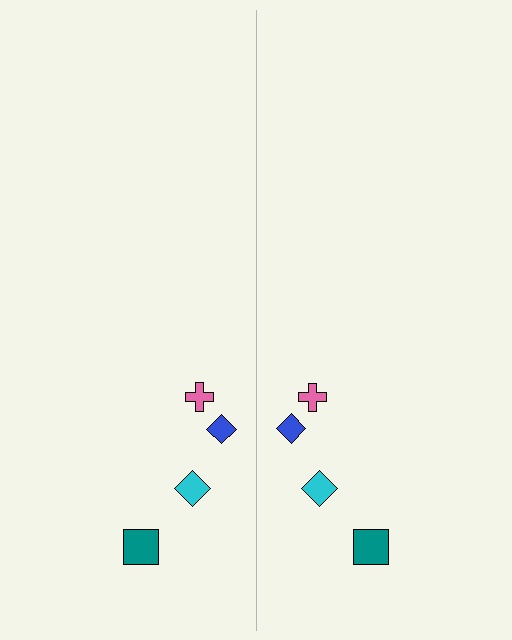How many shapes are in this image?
There are 8 shapes in this image.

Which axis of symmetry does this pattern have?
The pattern has a vertical axis of symmetry running through the center of the image.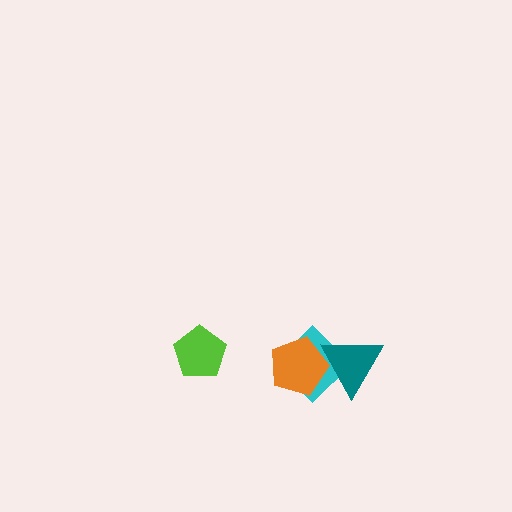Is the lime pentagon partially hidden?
No, no other shape covers it.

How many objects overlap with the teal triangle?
2 objects overlap with the teal triangle.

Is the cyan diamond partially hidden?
Yes, it is partially covered by another shape.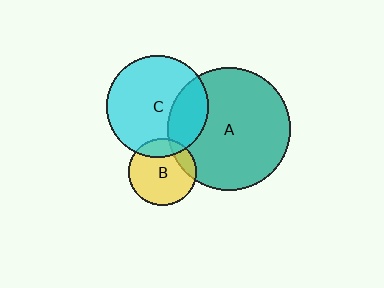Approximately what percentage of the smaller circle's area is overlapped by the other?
Approximately 15%.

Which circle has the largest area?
Circle A (teal).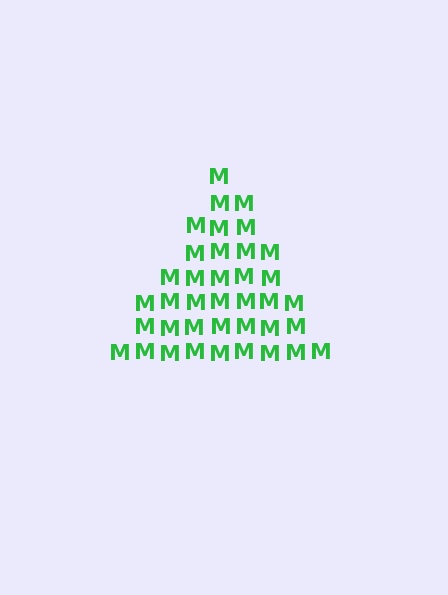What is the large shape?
The large shape is a triangle.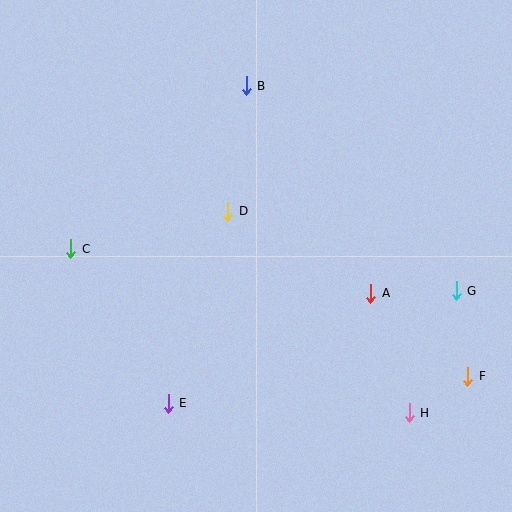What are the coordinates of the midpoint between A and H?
The midpoint between A and H is at (390, 353).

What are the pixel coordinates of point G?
Point G is at (456, 291).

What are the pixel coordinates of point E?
Point E is at (168, 403).